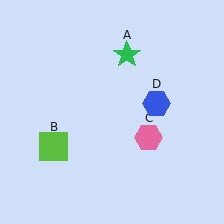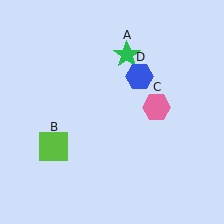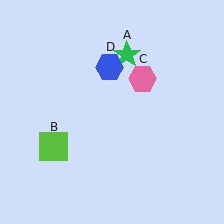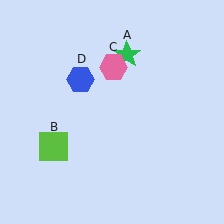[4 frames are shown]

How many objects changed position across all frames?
2 objects changed position: pink hexagon (object C), blue hexagon (object D).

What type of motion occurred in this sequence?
The pink hexagon (object C), blue hexagon (object D) rotated counterclockwise around the center of the scene.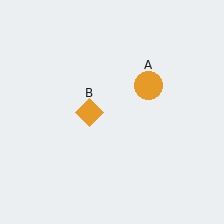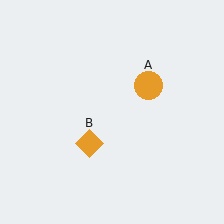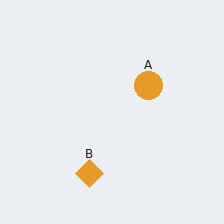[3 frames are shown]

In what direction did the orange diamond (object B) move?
The orange diamond (object B) moved down.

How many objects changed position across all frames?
1 object changed position: orange diamond (object B).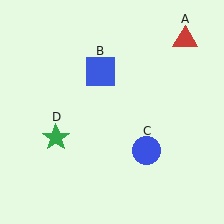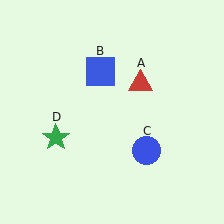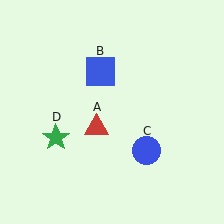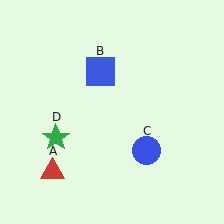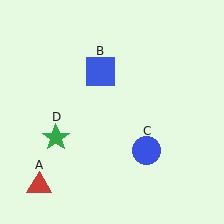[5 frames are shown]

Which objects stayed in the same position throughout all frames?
Blue square (object B) and blue circle (object C) and green star (object D) remained stationary.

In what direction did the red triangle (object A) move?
The red triangle (object A) moved down and to the left.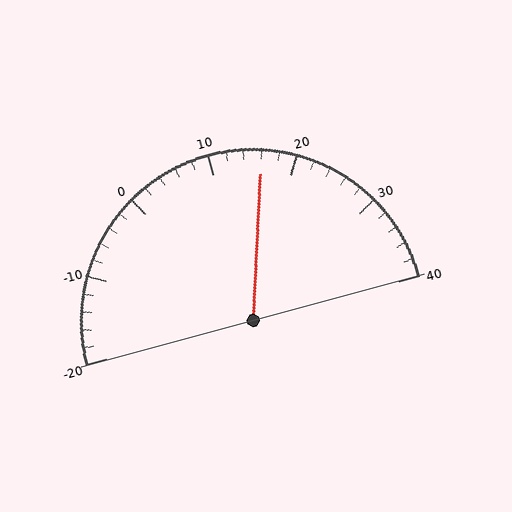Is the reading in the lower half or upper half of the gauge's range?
The reading is in the upper half of the range (-20 to 40).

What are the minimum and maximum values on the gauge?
The gauge ranges from -20 to 40.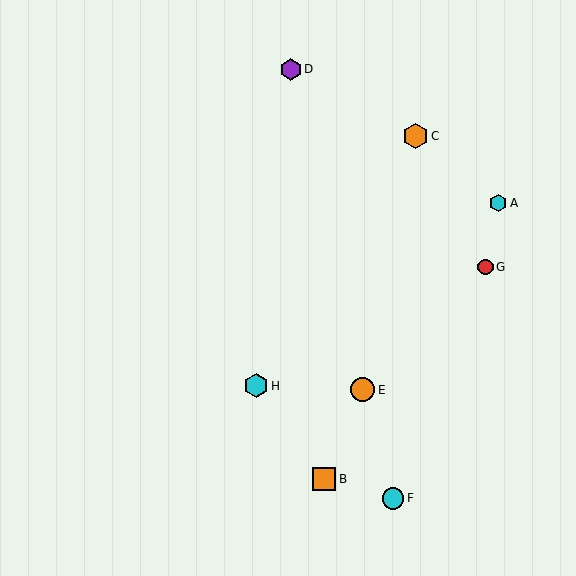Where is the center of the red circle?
The center of the red circle is at (485, 267).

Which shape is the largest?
The orange hexagon (labeled C) is the largest.